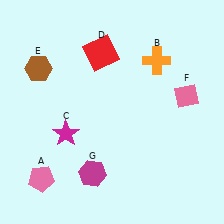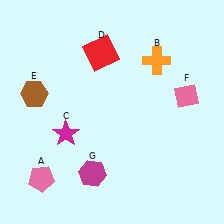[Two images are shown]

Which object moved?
The brown hexagon (E) moved down.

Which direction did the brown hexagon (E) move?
The brown hexagon (E) moved down.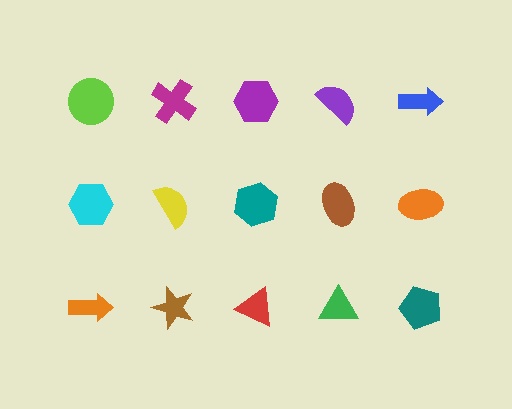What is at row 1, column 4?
A purple semicircle.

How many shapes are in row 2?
5 shapes.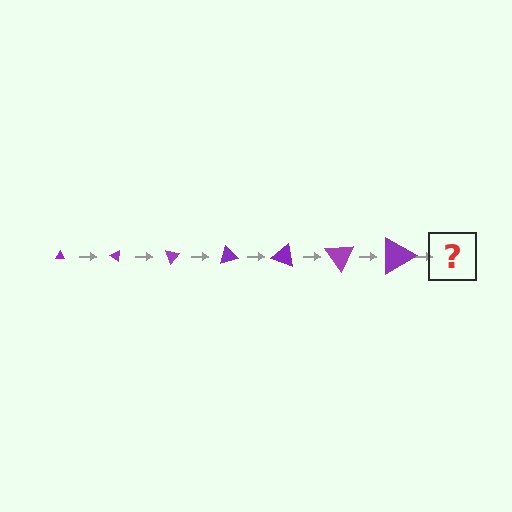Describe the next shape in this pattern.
It should be a triangle, larger than the previous one and rotated 245 degrees from the start.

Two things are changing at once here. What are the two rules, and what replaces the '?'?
The two rules are that the triangle grows larger each step and it rotates 35 degrees each step. The '?' should be a triangle, larger than the previous one and rotated 245 degrees from the start.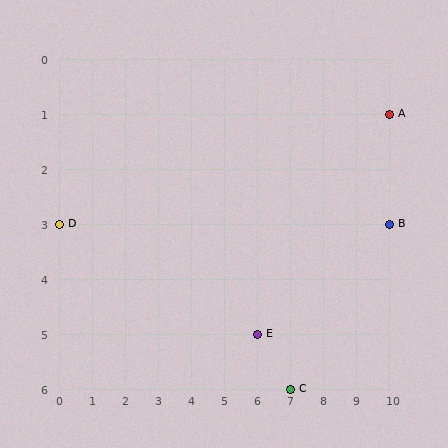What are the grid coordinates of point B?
Point B is at grid coordinates (10, 3).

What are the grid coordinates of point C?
Point C is at grid coordinates (7, 6).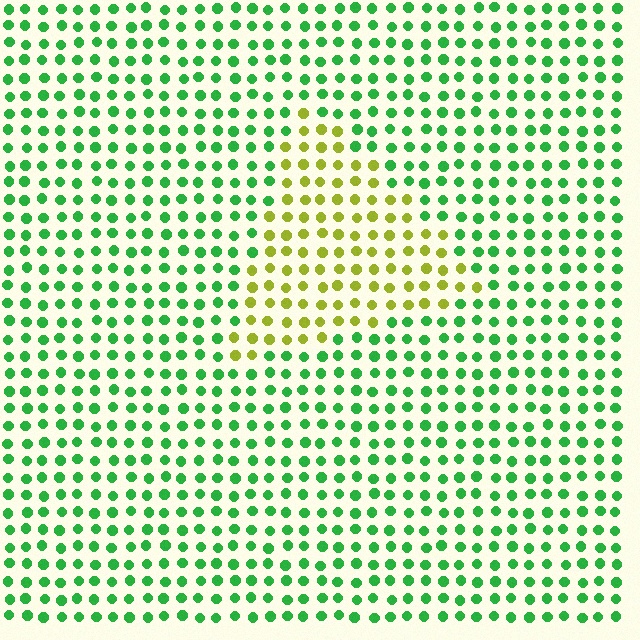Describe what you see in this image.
The image is filled with small green elements in a uniform arrangement. A triangle-shaped region is visible where the elements are tinted to a slightly different hue, forming a subtle color boundary.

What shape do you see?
I see a triangle.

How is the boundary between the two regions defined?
The boundary is defined purely by a slight shift in hue (about 58 degrees). Spacing, size, and orientation are identical on both sides.